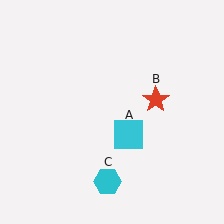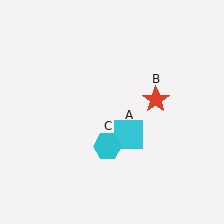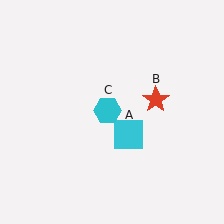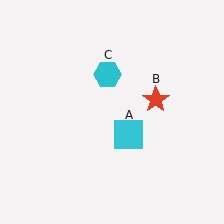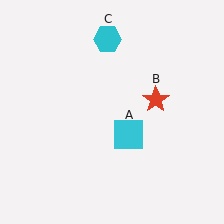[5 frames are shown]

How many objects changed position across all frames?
1 object changed position: cyan hexagon (object C).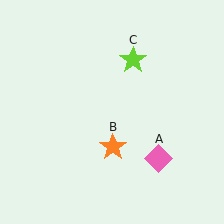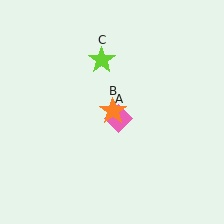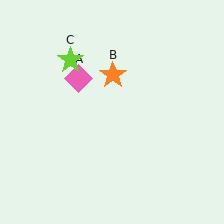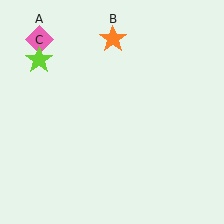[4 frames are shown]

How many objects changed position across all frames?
3 objects changed position: pink diamond (object A), orange star (object B), lime star (object C).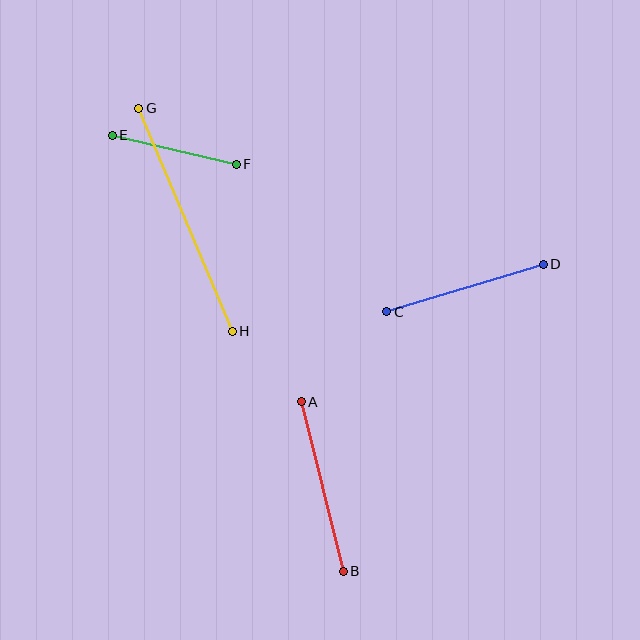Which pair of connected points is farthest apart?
Points G and H are farthest apart.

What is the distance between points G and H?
The distance is approximately 242 pixels.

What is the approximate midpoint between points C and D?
The midpoint is at approximately (465, 288) pixels.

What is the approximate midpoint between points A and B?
The midpoint is at approximately (322, 486) pixels.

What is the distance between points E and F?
The distance is approximately 127 pixels.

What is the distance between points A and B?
The distance is approximately 174 pixels.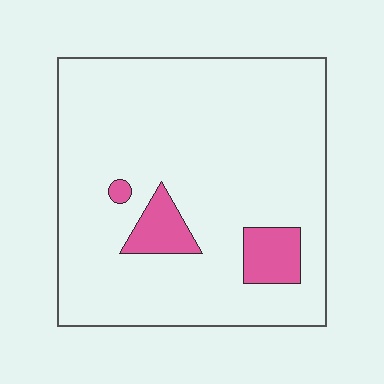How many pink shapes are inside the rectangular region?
3.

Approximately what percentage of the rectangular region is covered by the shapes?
Approximately 10%.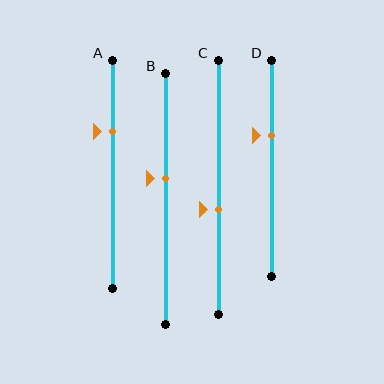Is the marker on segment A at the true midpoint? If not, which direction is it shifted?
No, the marker on segment A is shifted upward by about 19% of the segment length.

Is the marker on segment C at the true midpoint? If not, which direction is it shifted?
No, the marker on segment C is shifted downward by about 9% of the segment length.